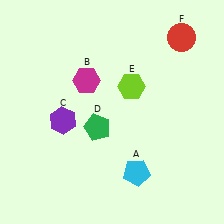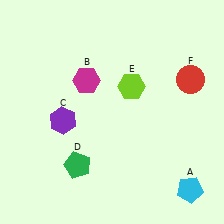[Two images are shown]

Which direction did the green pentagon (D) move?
The green pentagon (D) moved down.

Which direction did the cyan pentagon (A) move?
The cyan pentagon (A) moved right.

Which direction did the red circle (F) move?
The red circle (F) moved down.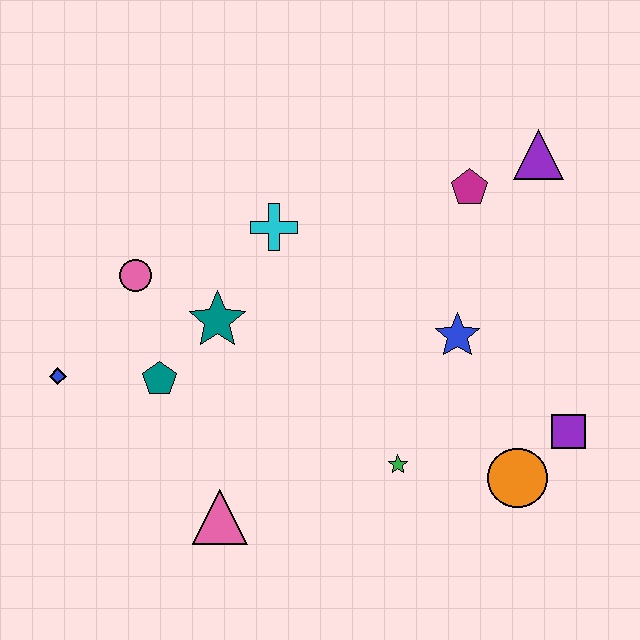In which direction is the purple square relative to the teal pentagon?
The purple square is to the right of the teal pentagon.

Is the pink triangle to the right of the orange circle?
No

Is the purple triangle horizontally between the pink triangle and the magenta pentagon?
No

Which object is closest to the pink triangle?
The teal pentagon is closest to the pink triangle.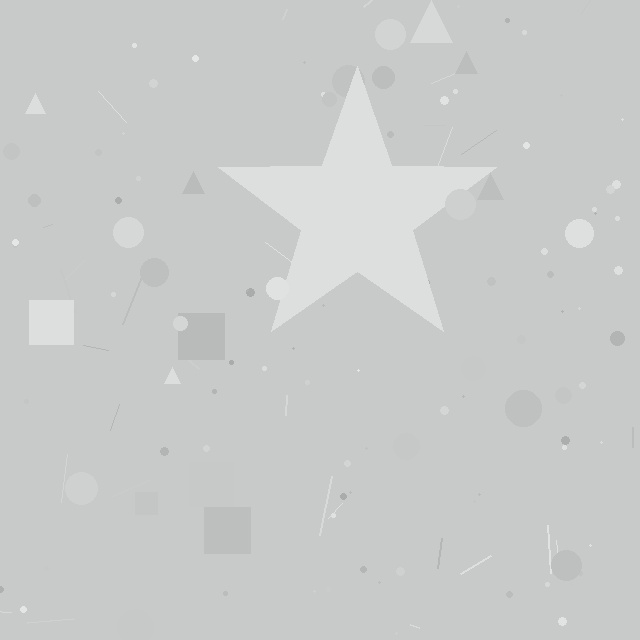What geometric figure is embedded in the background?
A star is embedded in the background.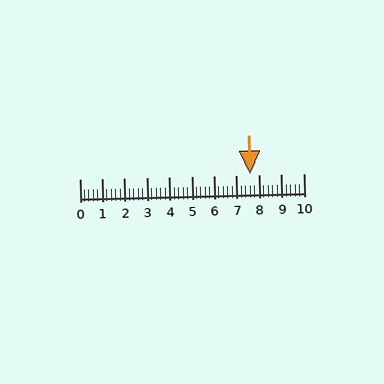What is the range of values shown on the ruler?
The ruler shows values from 0 to 10.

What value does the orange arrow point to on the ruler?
The orange arrow points to approximately 7.6.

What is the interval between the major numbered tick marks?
The major tick marks are spaced 1 units apart.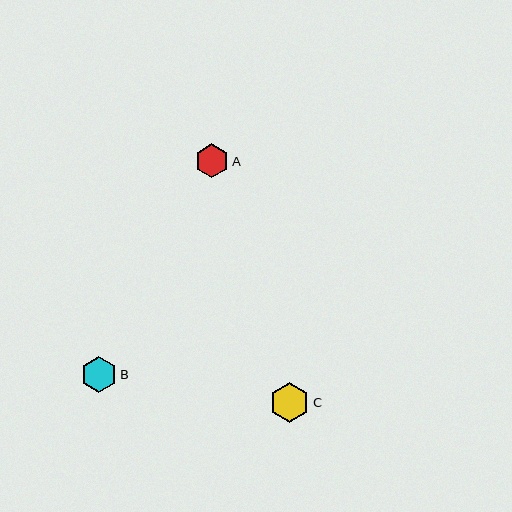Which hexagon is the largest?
Hexagon C is the largest with a size of approximately 40 pixels.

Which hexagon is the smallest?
Hexagon A is the smallest with a size of approximately 34 pixels.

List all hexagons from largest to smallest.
From largest to smallest: C, B, A.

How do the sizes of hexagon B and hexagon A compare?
Hexagon B and hexagon A are approximately the same size.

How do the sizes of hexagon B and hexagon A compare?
Hexagon B and hexagon A are approximately the same size.